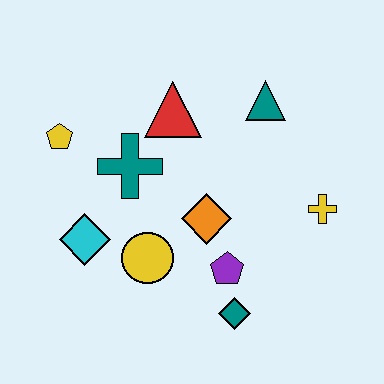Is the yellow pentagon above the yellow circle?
Yes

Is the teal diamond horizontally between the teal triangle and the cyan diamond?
Yes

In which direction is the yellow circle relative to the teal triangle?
The yellow circle is below the teal triangle.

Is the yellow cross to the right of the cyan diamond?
Yes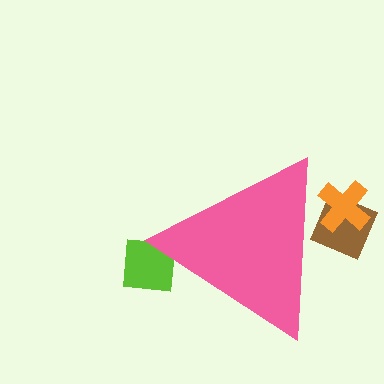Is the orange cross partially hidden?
Yes, the orange cross is partially hidden behind the pink triangle.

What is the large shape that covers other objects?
A pink triangle.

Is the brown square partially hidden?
Yes, the brown square is partially hidden behind the pink triangle.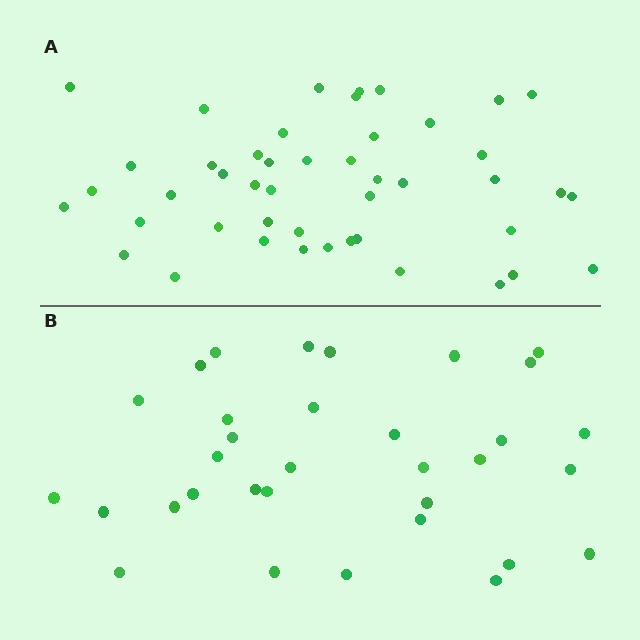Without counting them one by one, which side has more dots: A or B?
Region A (the top region) has more dots.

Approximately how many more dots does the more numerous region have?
Region A has approximately 15 more dots than region B.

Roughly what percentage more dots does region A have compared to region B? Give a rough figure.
About 40% more.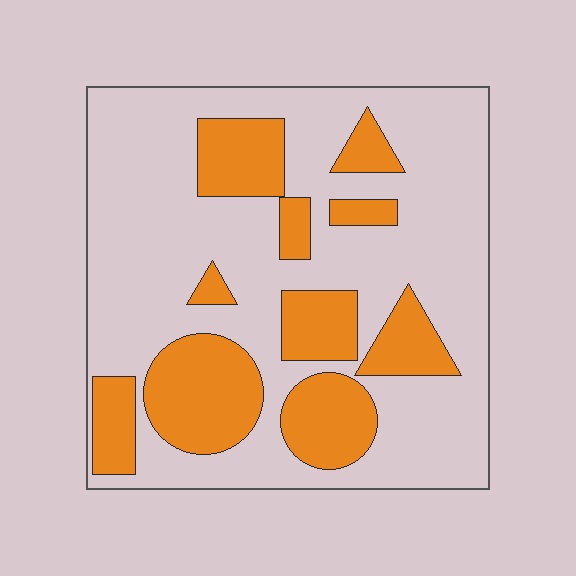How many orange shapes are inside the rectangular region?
10.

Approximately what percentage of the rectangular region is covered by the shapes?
Approximately 30%.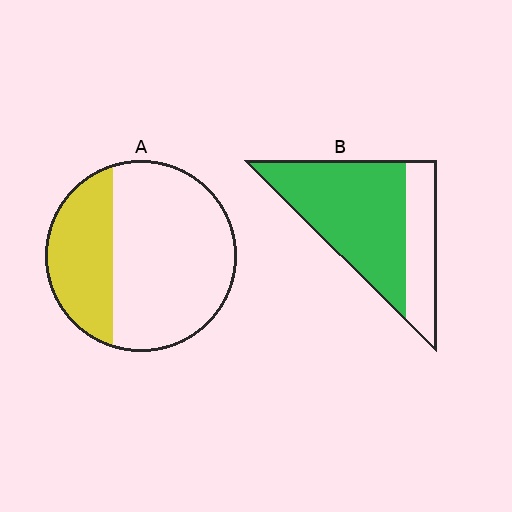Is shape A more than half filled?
No.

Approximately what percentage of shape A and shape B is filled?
A is approximately 30% and B is approximately 70%.